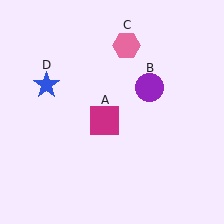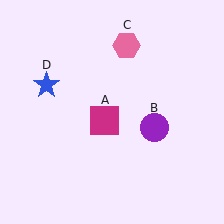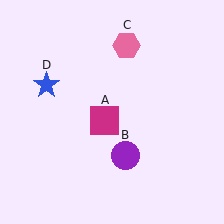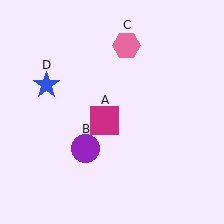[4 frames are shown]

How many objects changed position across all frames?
1 object changed position: purple circle (object B).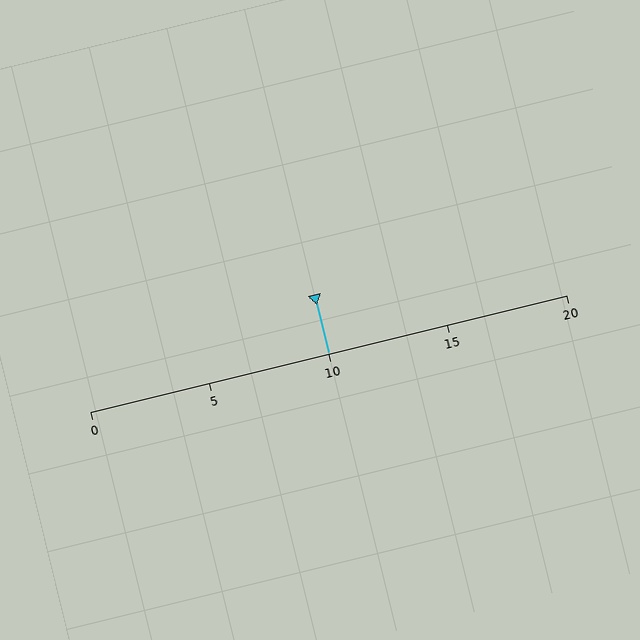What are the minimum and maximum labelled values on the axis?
The axis runs from 0 to 20.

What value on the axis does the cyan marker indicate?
The marker indicates approximately 10.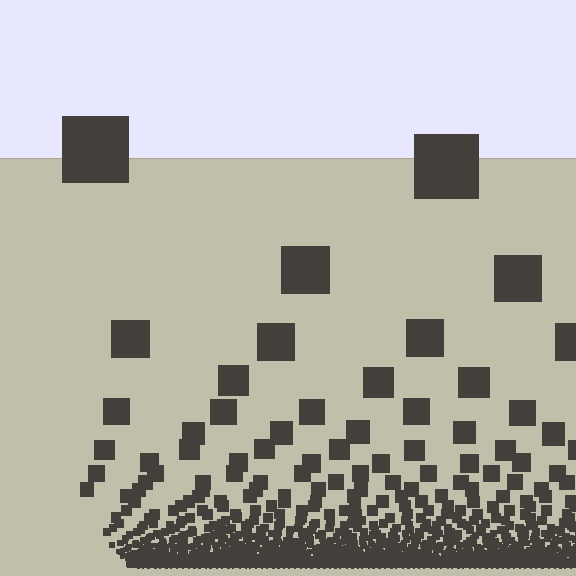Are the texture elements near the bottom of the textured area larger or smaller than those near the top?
Smaller. The gradient is inverted — elements near the bottom are smaller and denser.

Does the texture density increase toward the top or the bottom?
Density increases toward the bottom.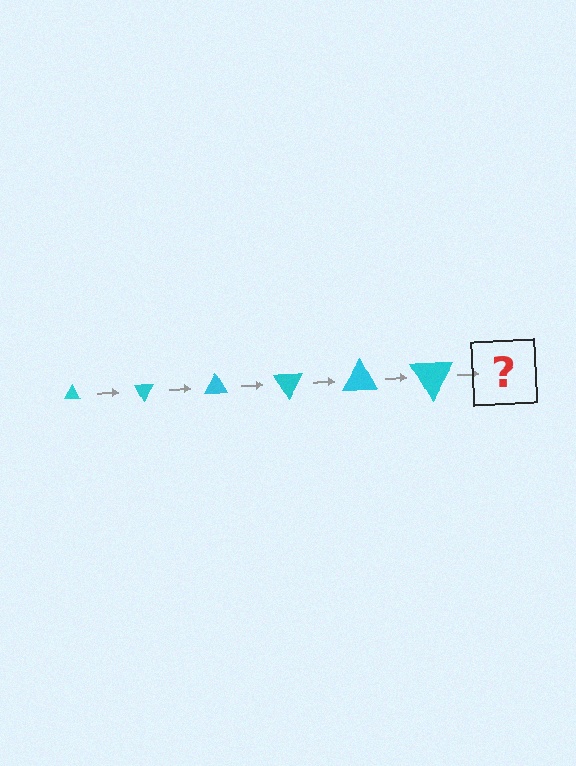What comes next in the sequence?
The next element should be a triangle, larger than the previous one and rotated 360 degrees from the start.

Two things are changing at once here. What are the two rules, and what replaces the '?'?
The two rules are that the triangle grows larger each step and it rotates 60 degrees each step. The '?' should be a triangle, larger than the previous one and rotated 360 degrees from the start.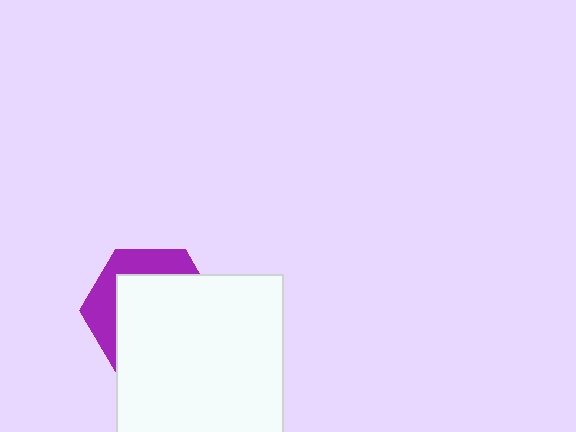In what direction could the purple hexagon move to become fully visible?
The purple hexagon could move toward the upper-left. That would shift it out from behind the white square entirely.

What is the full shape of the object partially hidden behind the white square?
The partially hidden object is a purple hexagon.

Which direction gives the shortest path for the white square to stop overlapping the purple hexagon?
Moving toward the lower-right gives the shortest separation.